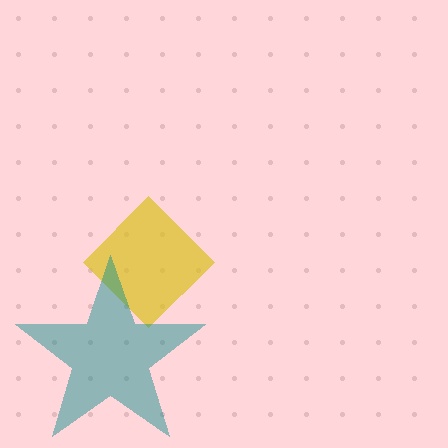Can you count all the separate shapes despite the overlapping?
Yes, there are 2 separate shapes.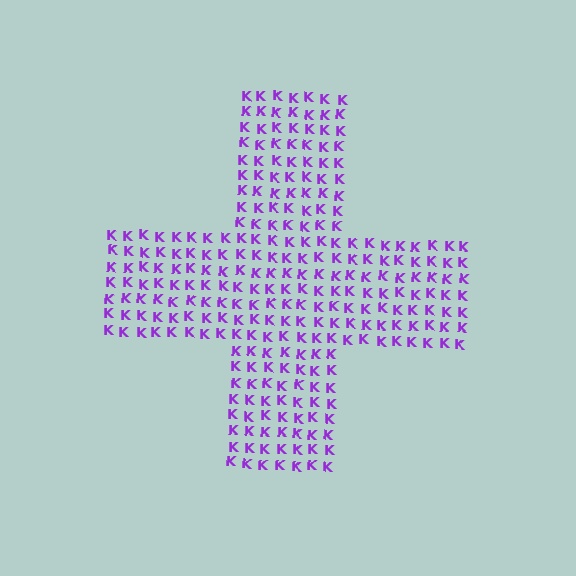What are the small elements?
The small elements are letter K's.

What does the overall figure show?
The overall figure shows a cross.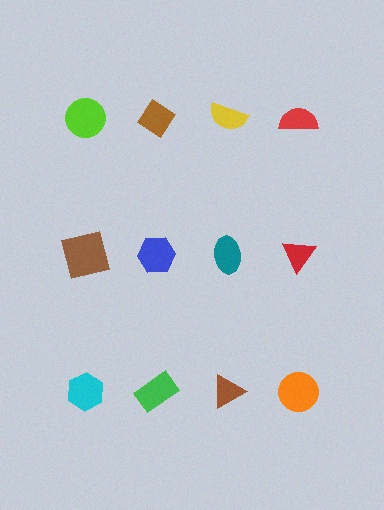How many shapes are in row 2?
4 shapes.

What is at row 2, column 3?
A teal ellipse.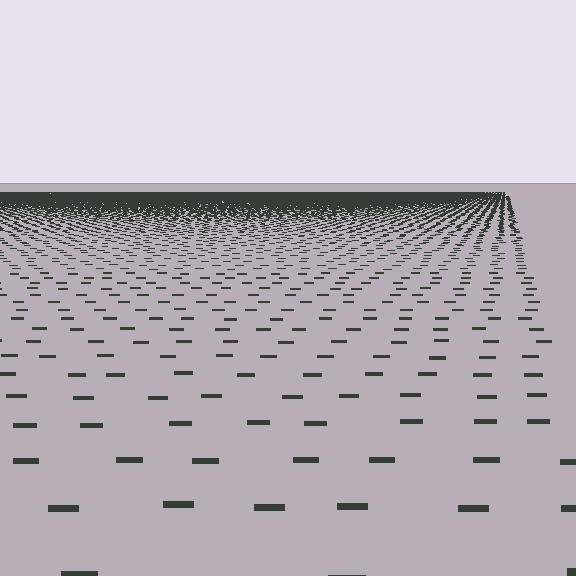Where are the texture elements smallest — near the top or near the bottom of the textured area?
Near the top.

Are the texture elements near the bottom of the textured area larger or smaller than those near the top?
Larger. Near the bottom, elements are closer to the viewer and appear at a bigger on-screen size.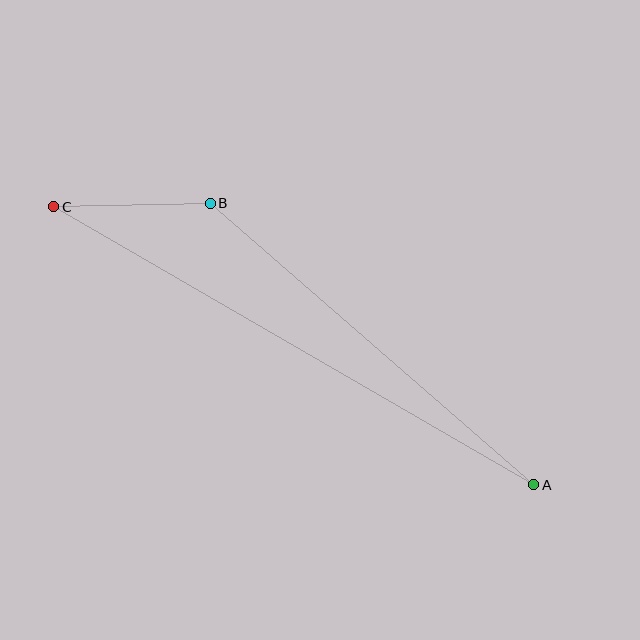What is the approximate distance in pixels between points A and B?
The distance between A and B is approximately 429 pixels.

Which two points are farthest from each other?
Points A and C are farthest from each other.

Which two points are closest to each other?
Points B and C are closest to each other.